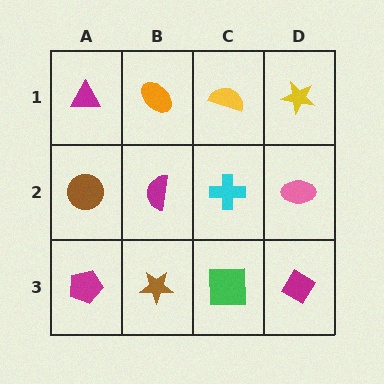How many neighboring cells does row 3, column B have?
3.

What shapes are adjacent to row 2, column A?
A magenta triangle (row 1, column A), a magenta pentagon (row 3, column A), a magenta semicircle (row 2, column B).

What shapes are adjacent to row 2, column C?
A yellow semicircle (row 1, column C), a green square (row 3, column C), a magenta semicircle (row 2, column B), a pink ellipse (row 2, column D).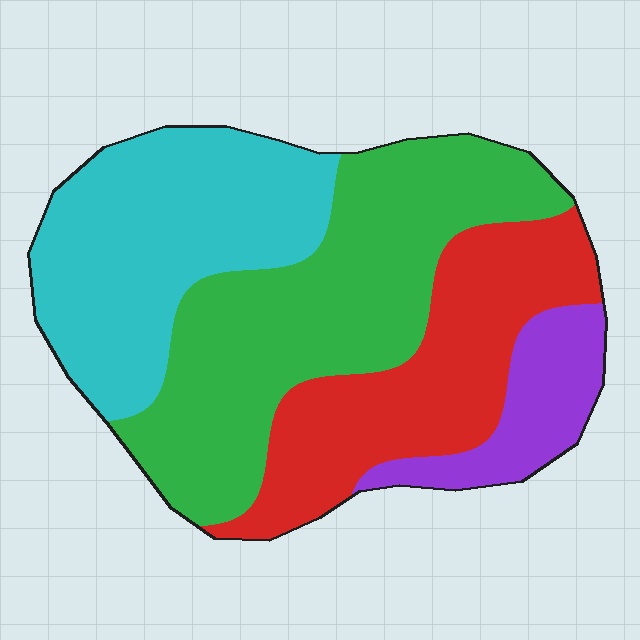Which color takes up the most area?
Green, at roughly 35%.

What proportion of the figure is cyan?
Cyan takes up between a sixth and a third of the figure.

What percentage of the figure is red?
Red takes up about one quarter (1/4) of the figure.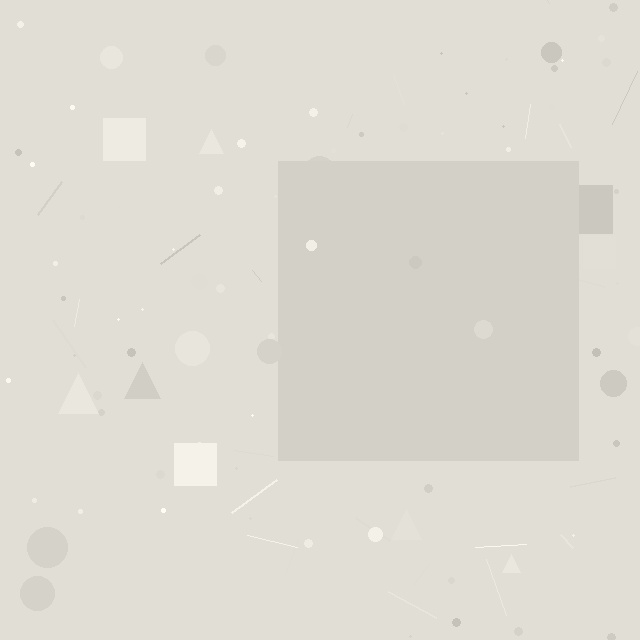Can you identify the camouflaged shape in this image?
The camouflaged shape is a square.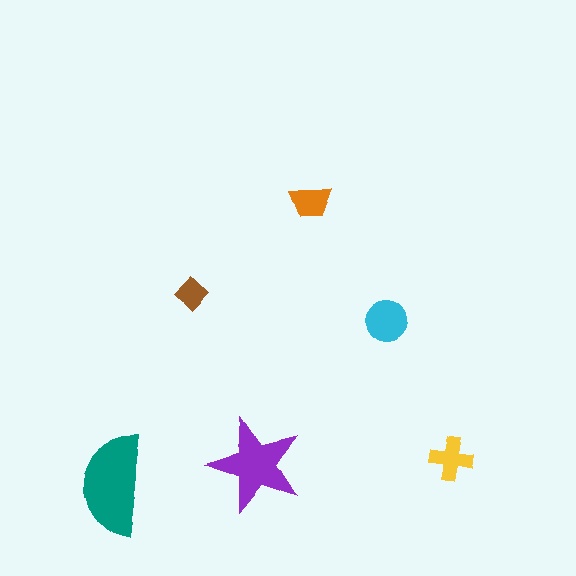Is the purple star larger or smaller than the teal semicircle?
Smaller.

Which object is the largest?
The teal semicircle.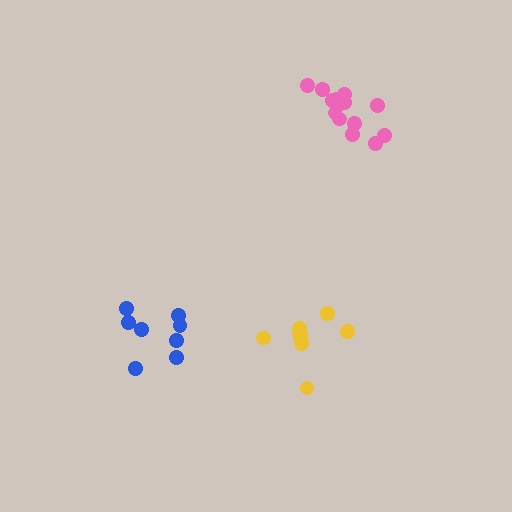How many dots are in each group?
Group 1: 14 dots, Group 2: 10 dots, Group 3: 8 dots (32 total).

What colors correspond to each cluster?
The clusters are colored: pink, yellow, blue.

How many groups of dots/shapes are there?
There are 3 groups.